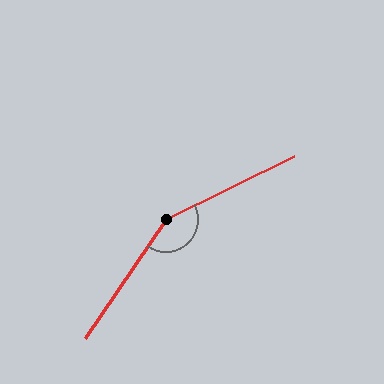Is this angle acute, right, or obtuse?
It is obtuse.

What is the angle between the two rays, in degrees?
Approximately 150 degrees.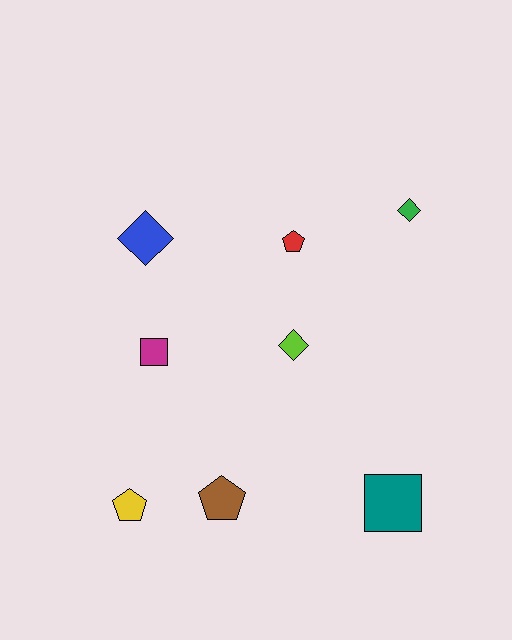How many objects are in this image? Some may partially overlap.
There are 8 objects.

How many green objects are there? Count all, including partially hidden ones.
There is 1 green object.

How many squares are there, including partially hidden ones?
There are 2 squares.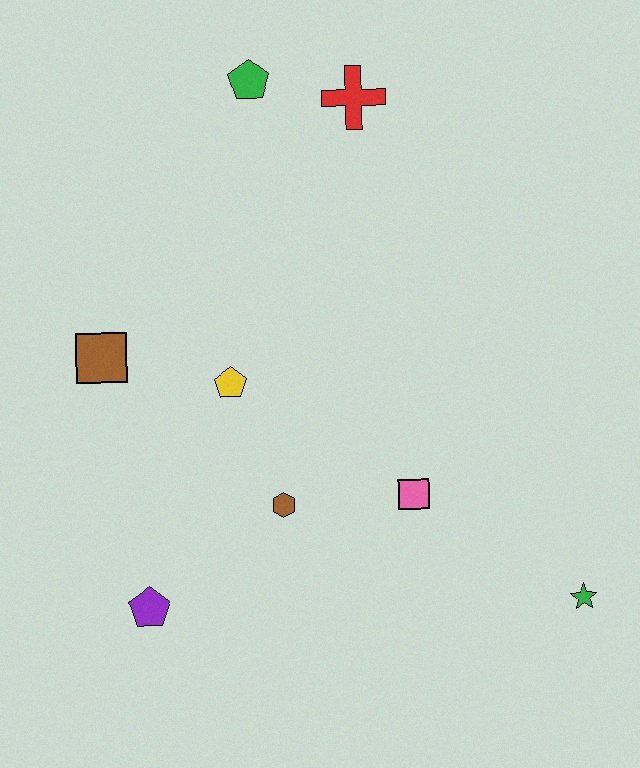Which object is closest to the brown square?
The yellow pentagon is closest to the brown square.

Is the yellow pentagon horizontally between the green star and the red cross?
No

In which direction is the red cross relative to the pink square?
The red cross is above the pink square.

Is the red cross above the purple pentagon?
Yes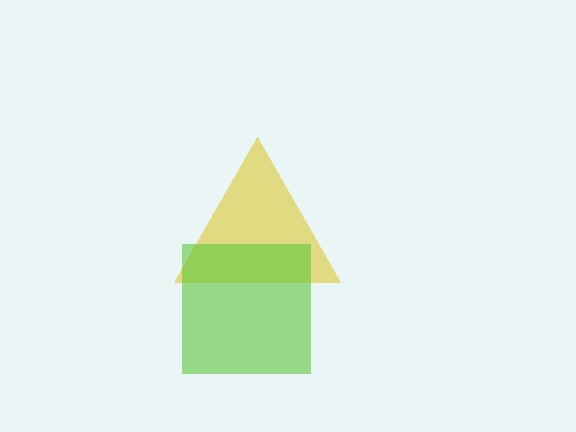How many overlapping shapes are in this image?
There are 2 overlapping shapes in the image.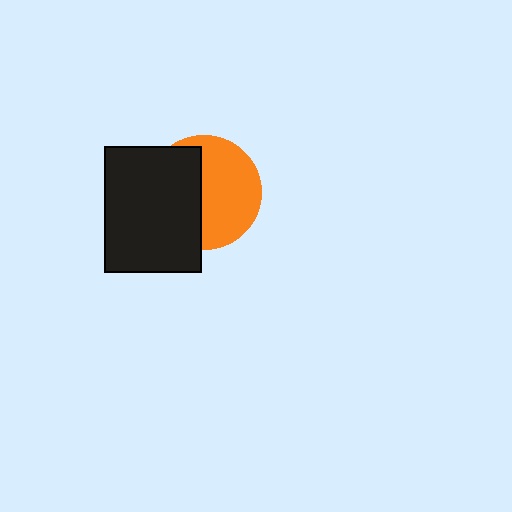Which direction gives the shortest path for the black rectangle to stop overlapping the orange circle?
Moving left gives the shortest separation.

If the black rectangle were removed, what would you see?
You would see the complete orange circle.